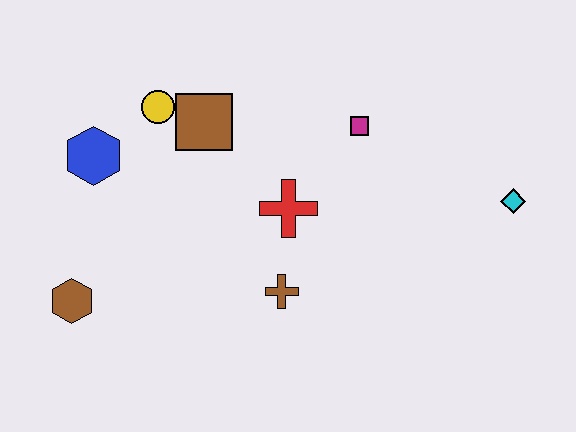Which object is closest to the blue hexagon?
The yellow circle is closest to the blue hexagon.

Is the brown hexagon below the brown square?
Yes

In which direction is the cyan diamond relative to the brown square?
The cyan diamond is to the right of the brown square.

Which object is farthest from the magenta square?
The brown hexagon is farthest from the magenta square.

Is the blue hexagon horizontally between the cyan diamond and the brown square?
No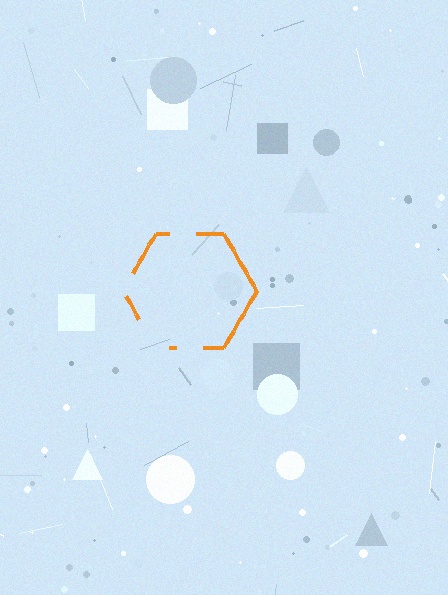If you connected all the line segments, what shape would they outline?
They would outline a hexagon.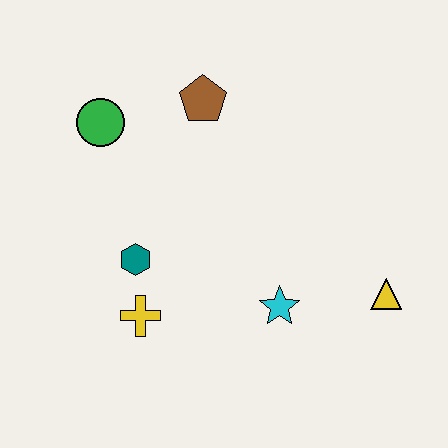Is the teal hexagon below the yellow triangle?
No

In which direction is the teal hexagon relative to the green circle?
The teal hexagon is below the green circle.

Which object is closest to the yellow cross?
The teal hexagon is closest to the yellow cross.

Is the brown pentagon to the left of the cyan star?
Yes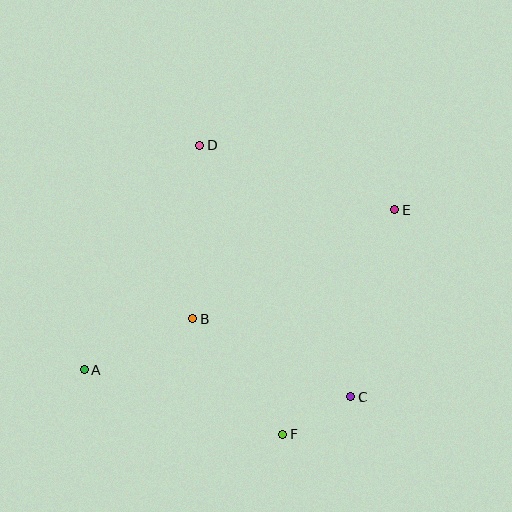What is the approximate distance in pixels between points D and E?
The distance between D and E is approximately 205 pixels.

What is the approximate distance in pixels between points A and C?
The distance between A and C is approximately 268 pixels.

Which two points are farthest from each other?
Points A and E are farthest from each other.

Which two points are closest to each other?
Points C and F are closest to each other.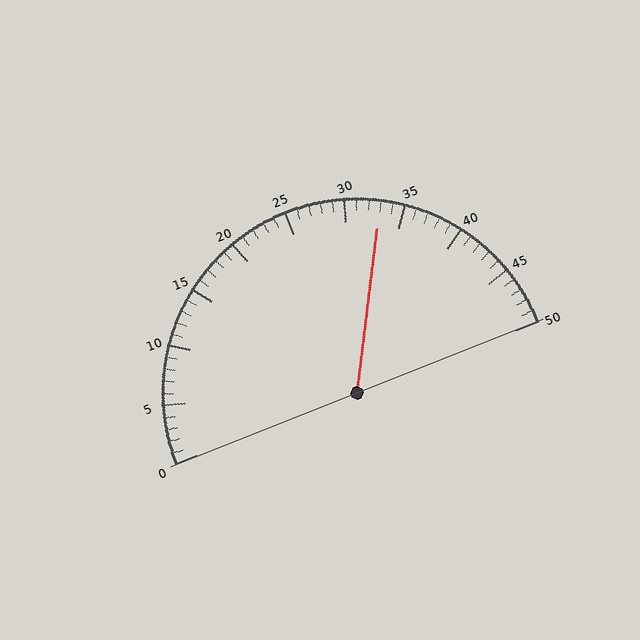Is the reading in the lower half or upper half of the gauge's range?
The reading is in the upper half of the range (0 to 50).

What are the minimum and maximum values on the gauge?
The gauge ranges from 0 to 50.